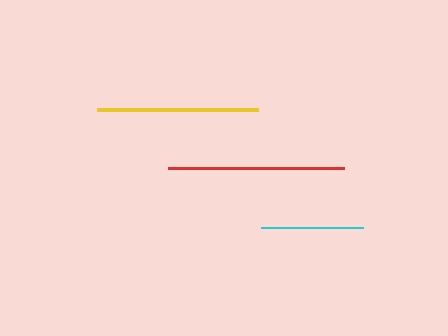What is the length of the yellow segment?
The yellow segment is approximately 162 pixels long.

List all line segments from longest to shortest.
From longest to shortest: red, yellow, cyan.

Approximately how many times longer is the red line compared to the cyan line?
The red line is approximately 1.7 times the length of the cyan line.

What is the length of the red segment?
The red segment is approximately 177 pixels long.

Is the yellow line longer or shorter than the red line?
The red line is longer than the yellow line.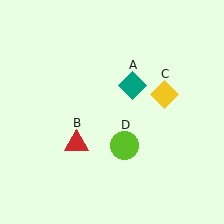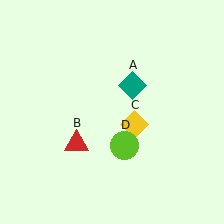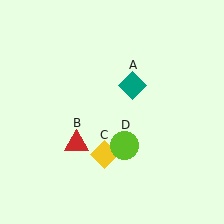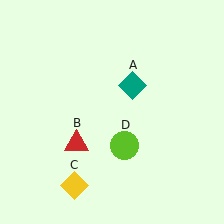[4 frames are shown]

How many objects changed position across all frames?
1 object changed position: yellow diamond (object C).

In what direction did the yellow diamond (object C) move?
The yellow diamond (object C) moved down and to the left.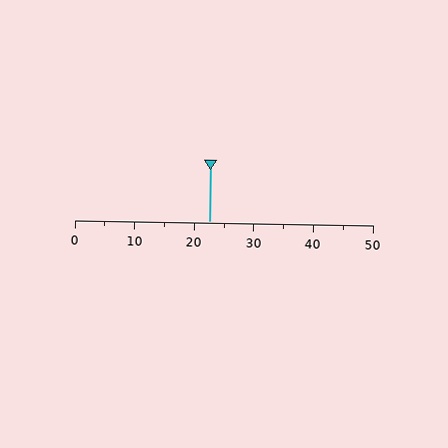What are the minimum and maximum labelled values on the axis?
The axis runs from 0 to 50.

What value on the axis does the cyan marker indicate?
The marker indicates approximately 22.5.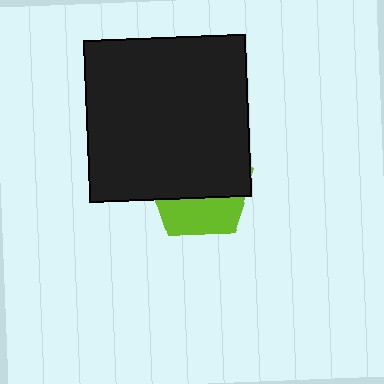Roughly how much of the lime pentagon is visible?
A small part of it is visible (roughly 36%).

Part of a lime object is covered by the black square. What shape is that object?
It is a pentagon.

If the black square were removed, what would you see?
You would see the complete lime pentagon.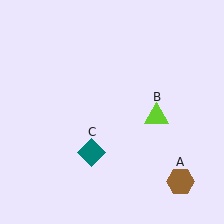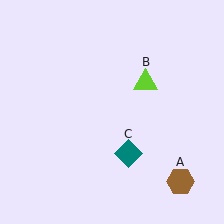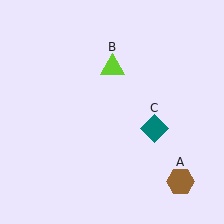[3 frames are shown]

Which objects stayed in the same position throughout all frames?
Brown hexagon (object A) remained stationary.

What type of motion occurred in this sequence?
The lime triangle (object B), teal diamond (object C) rotated counterclockwise around the center of the scene.